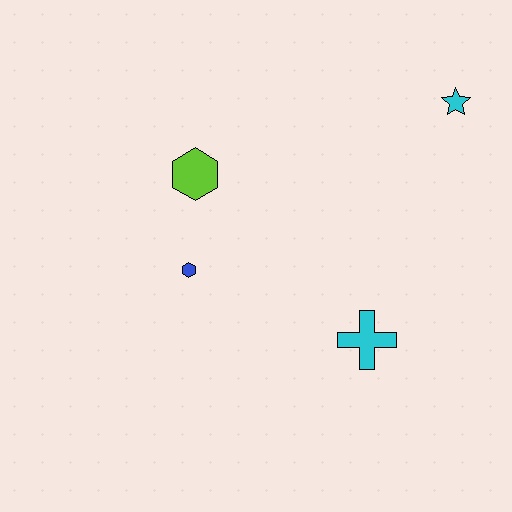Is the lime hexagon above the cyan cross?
Yes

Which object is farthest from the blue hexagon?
The cyan star is farthest from the blue hexagon.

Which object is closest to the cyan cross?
The blue hexagon is closest to the cyan cross.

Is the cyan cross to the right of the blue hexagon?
Yes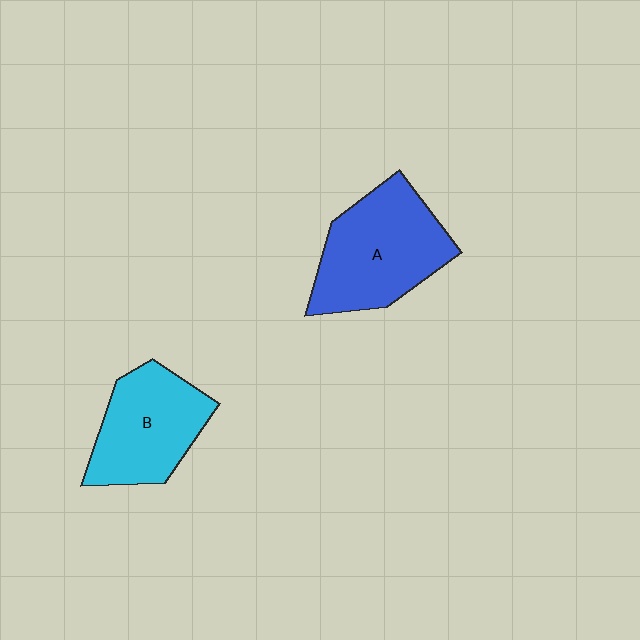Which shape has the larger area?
Shape A (blue).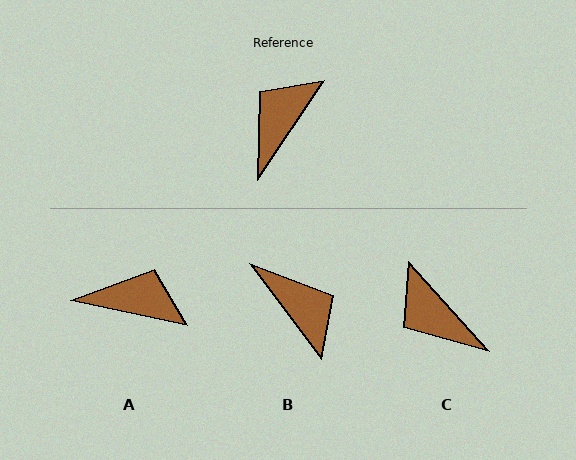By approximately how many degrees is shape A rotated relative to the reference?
Approximately 68 degrees clockwise.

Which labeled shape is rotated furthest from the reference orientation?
B, about 109 degrees away.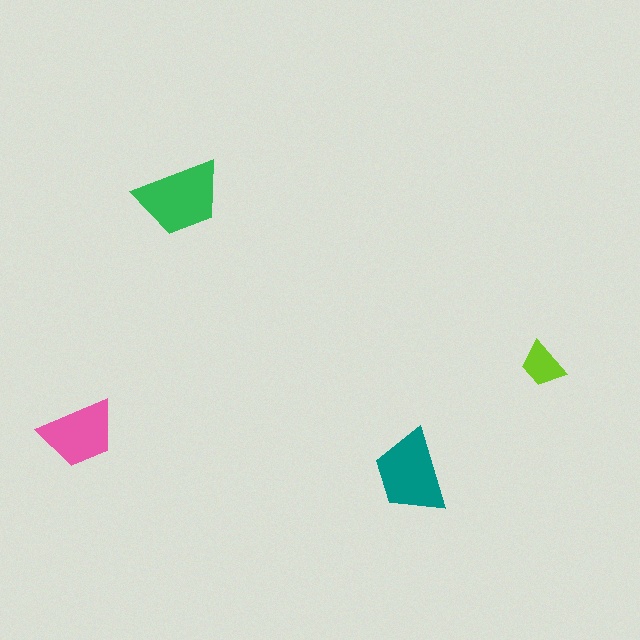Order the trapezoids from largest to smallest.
the green one, the teal one, the pink one, the lime one.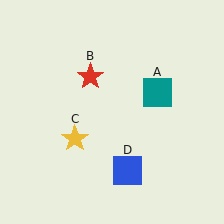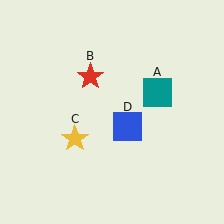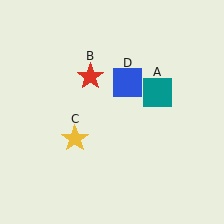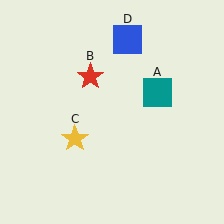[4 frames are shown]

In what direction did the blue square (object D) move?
The blue square (object D) moved up.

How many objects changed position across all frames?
1 object changed position: blue square (object D).